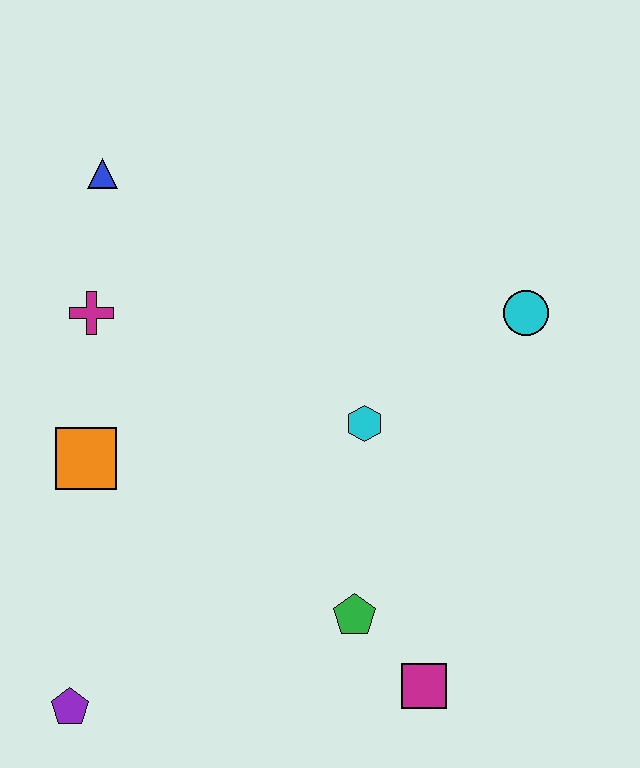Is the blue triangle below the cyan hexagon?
No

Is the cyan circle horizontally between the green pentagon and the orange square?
No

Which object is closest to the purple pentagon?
The orange square is closest to the purple pentagon.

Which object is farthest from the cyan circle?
The purple pentagon is farthest from the cyan circle.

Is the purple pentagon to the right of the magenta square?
No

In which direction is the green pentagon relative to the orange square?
The green pentagon is to the right of the orange square.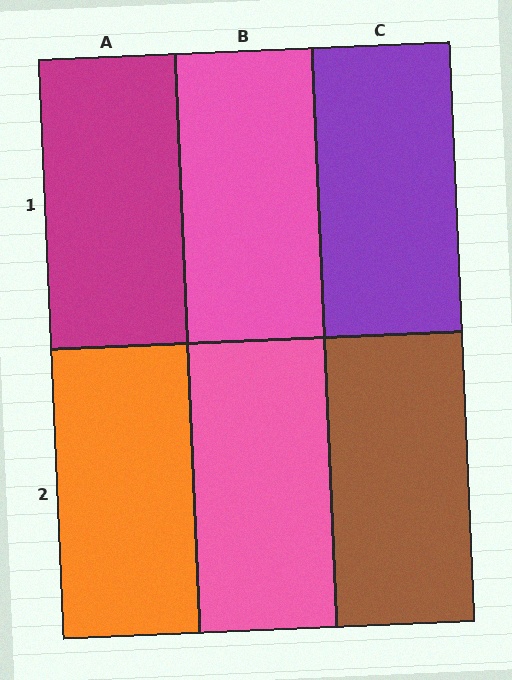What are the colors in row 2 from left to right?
Orange, pink, brown.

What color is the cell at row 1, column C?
Purple.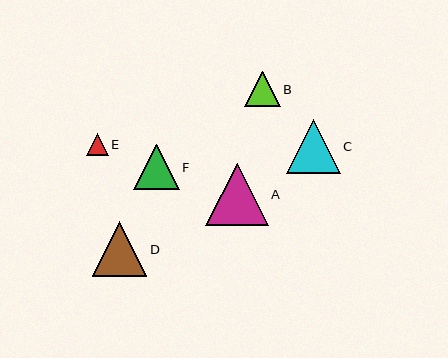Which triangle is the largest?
Triangle A is the largest with a size of approximately 62 pixels.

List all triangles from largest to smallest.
From largest to smallest: A, D, C, F, B, E.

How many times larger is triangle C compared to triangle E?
Triangle C is approximately 2.4 times the size of triangle E.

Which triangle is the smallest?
Triangle E is the smallest with a size of approximately 22 pixels.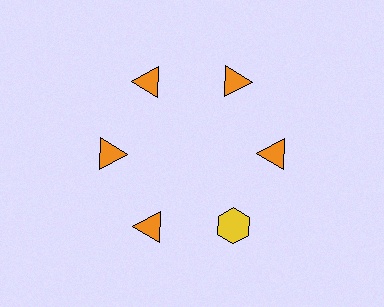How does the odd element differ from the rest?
It differs in both color (yellow instead of orange) and shape (hexagon instead of triangle).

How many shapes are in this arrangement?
There are 6 shapes arranged in a ring pattern.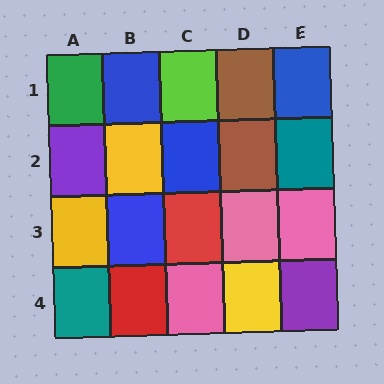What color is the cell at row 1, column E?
Blue.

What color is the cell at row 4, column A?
Teal.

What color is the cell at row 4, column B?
Red.